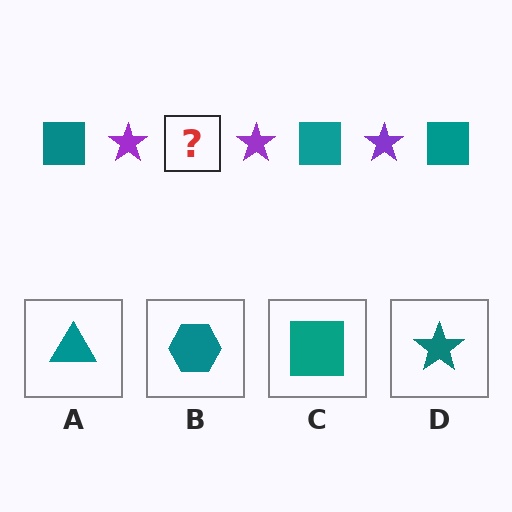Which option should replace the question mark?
Option C.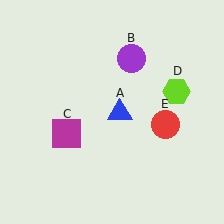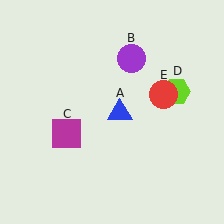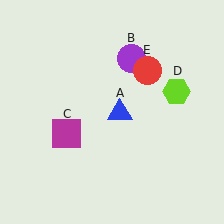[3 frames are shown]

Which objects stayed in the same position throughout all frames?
Blue triangle (object A) and purple circle (object B) and magenta square (object C) and lime hexagon (object D) remained stationary.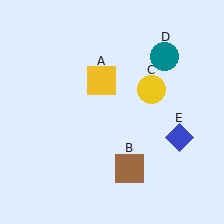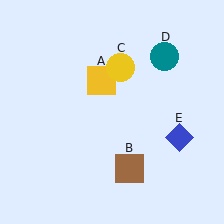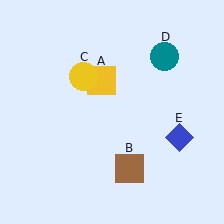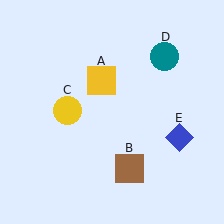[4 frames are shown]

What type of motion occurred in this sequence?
The yellow circle (object C) rotated counterclockwise around the center of the scene.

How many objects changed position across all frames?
1 object changed position: yellow circle (object C).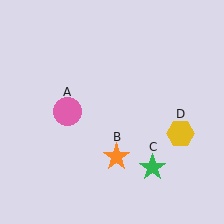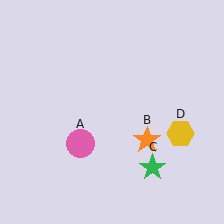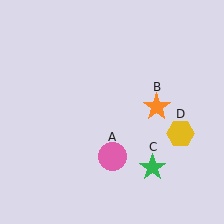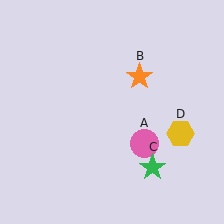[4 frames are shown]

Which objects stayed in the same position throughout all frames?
Green star (object C) and yellow hexagon (object D) remained stationary.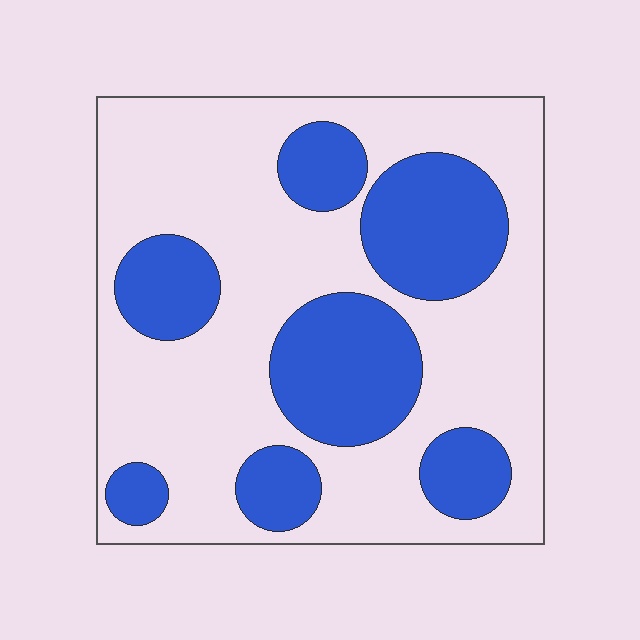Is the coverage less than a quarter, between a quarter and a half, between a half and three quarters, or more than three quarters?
Between a quarter and a half.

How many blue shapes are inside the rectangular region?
7.